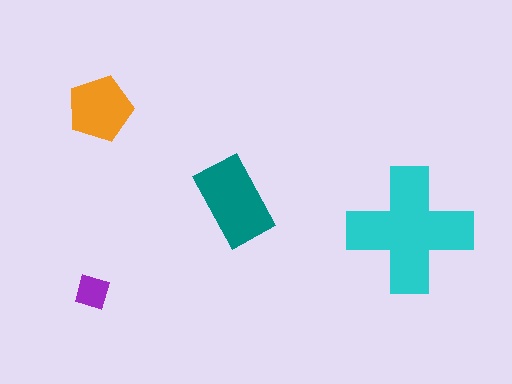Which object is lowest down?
The purple square is bottommost.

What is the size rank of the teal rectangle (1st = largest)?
2nd.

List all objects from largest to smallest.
The cyan cross, the teal rectangle, the orange pentagon, the purple square.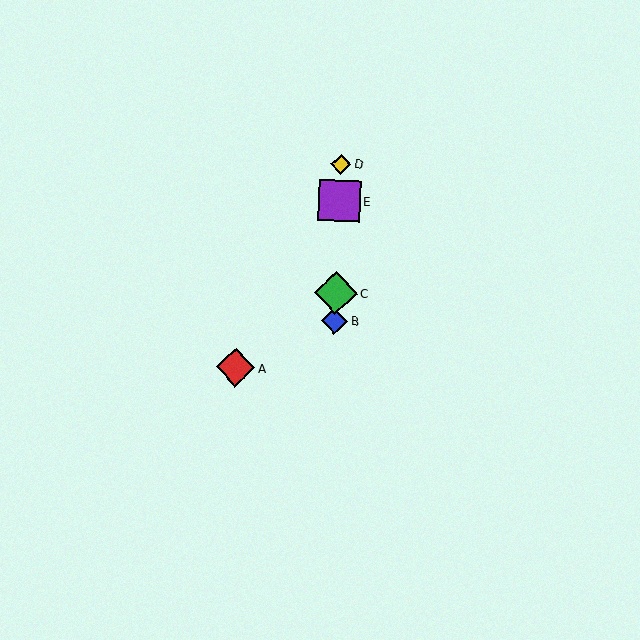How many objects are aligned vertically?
4 objects (B, C, D, E) are aligned vertically.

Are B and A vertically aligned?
No, B is at x≈335 and A is at x≈235.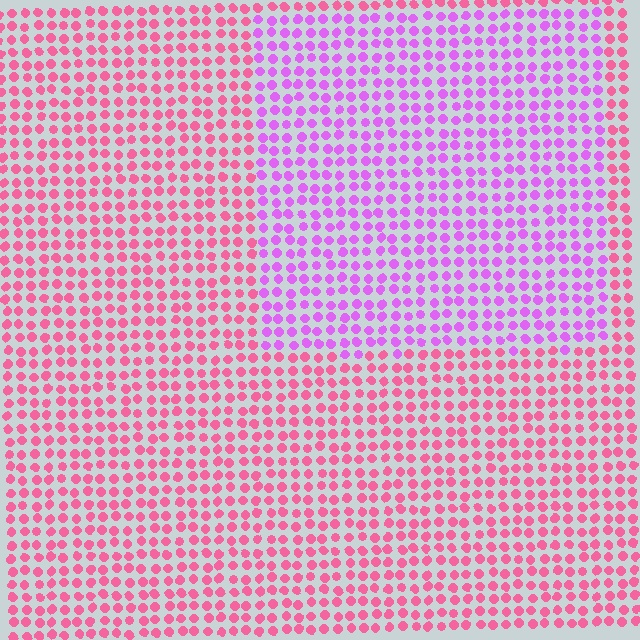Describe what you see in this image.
The image is filled with small pink elements in a uniform arrangement. A rectangle-shaped region is visible where the elements are tinted to a slightly different hue, forming a subtle color boundary.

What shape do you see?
I see a rectangle.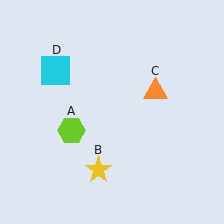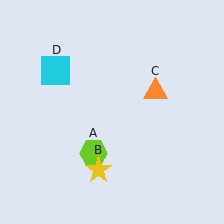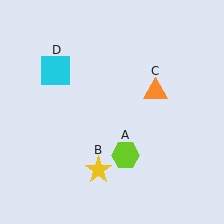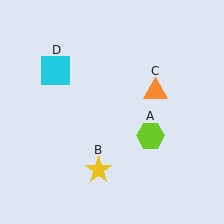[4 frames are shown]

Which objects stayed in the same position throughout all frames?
Yellow star (object B) and orange triangle (object C) and cyan square (object D) remained stationary.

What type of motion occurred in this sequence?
The lime hexagon (object A) rotated counterclockwise around the center of the scene.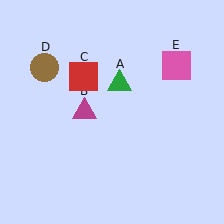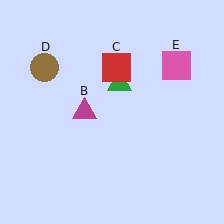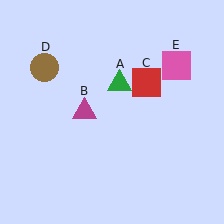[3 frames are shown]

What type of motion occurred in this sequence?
The red square (object C) rotated clockwise around the center of the scene.